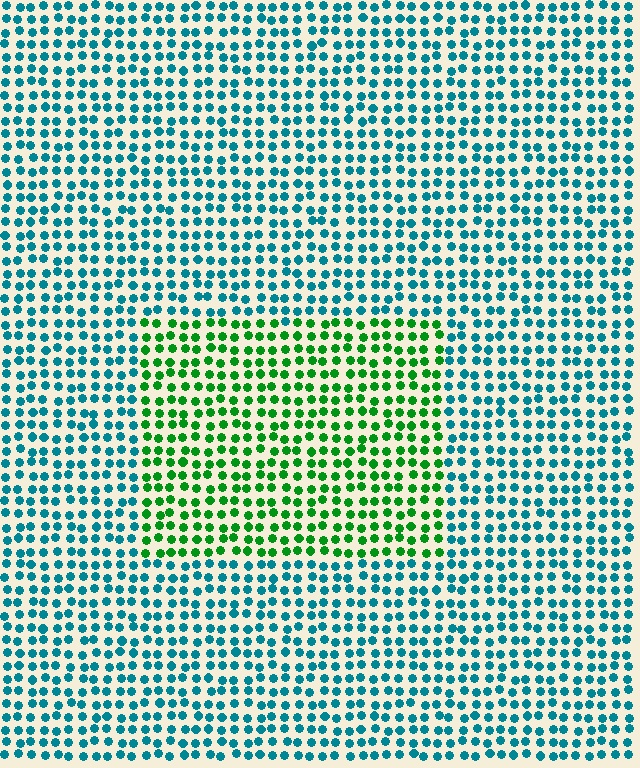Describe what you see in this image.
The image is filled with small teal elements in a uniform arrangement. A rectangle-shaped region is visible where the elements are tinted to a slightly different hue, forming a subtle color boundary.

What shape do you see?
I see a rectangle.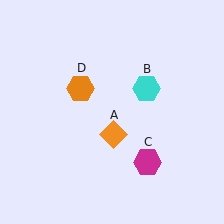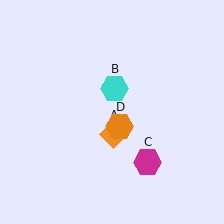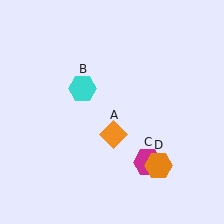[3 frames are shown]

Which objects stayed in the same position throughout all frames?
Orange diamond (object A) and magenta hexagon (object C) remained stationary.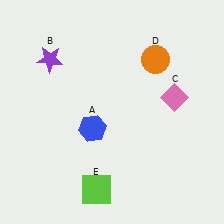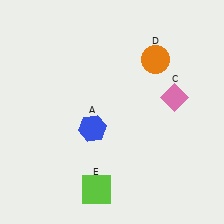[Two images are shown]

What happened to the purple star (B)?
The purple star (B) was removed in Image 2. It was in the top-left area of Image 1.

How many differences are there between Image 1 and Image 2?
There is 1 difference between the two images.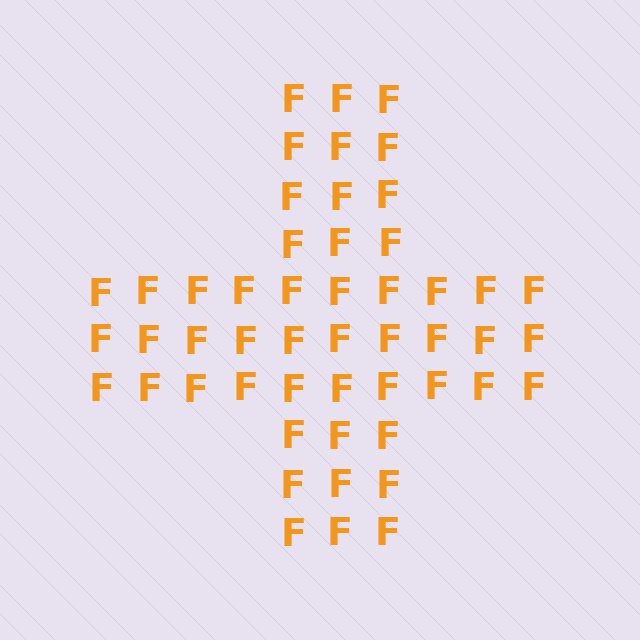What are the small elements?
The small elements are letter F's.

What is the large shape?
The large shape is a cross.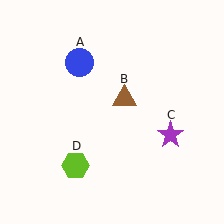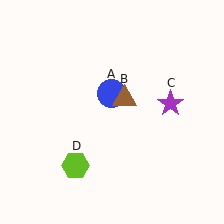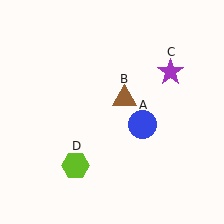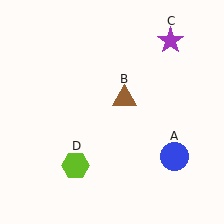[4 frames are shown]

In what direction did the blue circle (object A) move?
The blue circle (object A) moved down and to the right.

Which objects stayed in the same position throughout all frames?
Brown triangle (object B) and lime hexagon (object D) remained stationary.